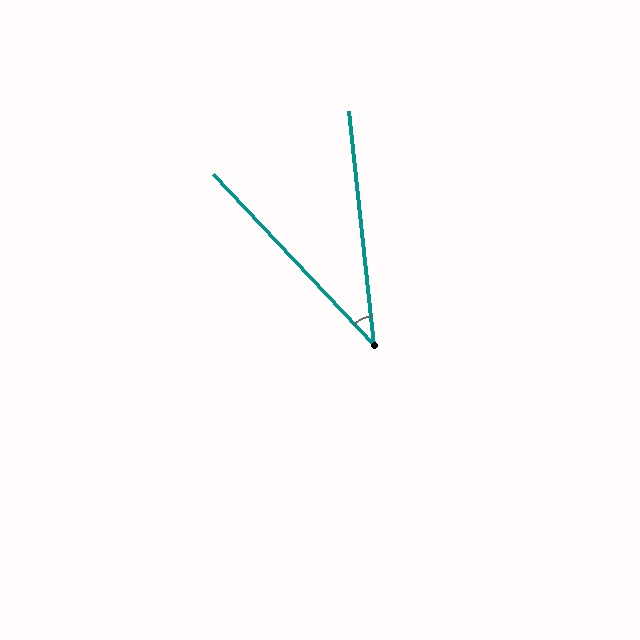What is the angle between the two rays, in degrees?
Approximately 37 degrees.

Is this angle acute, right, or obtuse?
It is acute.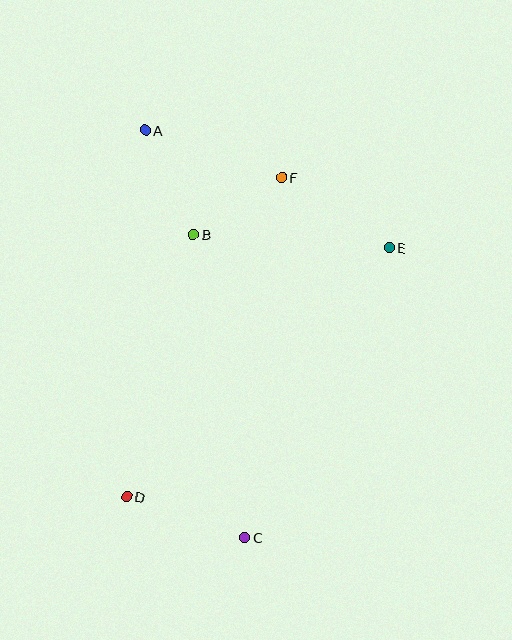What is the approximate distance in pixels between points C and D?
The distance between C and D is approximately 125 pixels.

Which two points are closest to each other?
Points B and F are closest to each other.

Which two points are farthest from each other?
Points A and C are farthest from each other.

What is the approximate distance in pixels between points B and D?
The distance between B and D is approximately 271 pixels.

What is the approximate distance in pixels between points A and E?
The distance between A and E is approximately 271 pixels.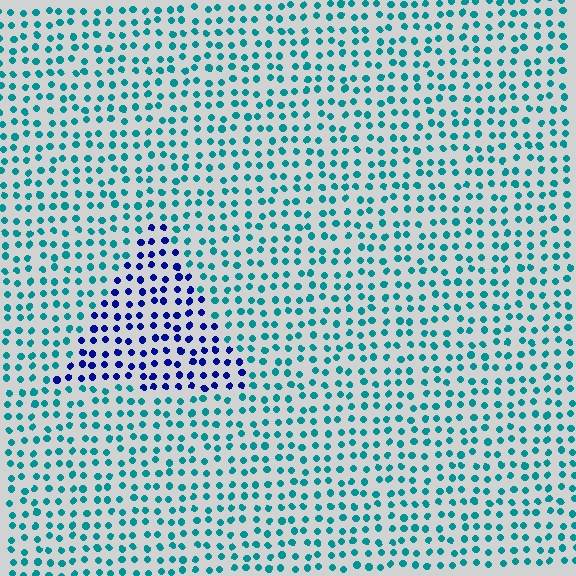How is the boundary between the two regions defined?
The boundary is defined purely by a slight shift in hue (about 56 degrees). Spacing, size, and orientation are identical on both sides.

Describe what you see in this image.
The image is filled with small teal elements in a uniform arrangement. A triangle-shaped region is visible where the elements are tinted to a slightly different hue, forming a subtle color boundary.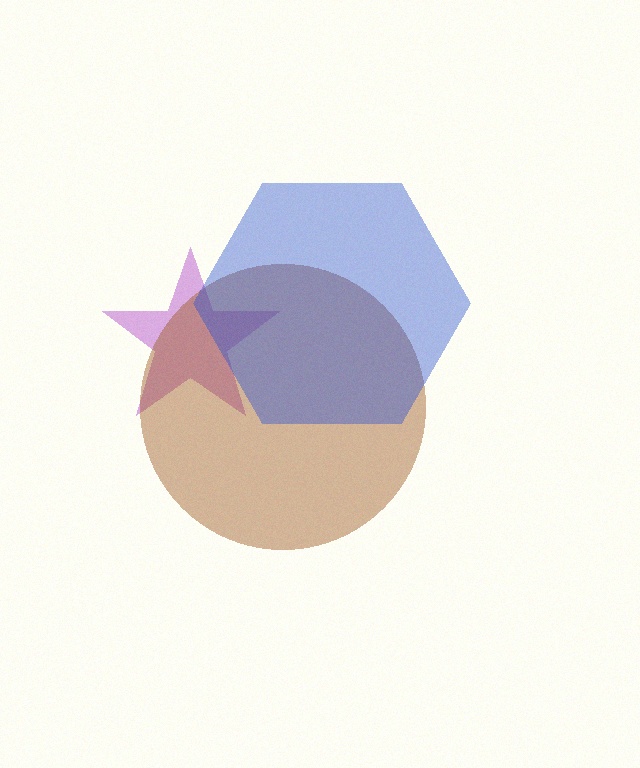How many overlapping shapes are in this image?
There are 3 overlapping shapes in the image.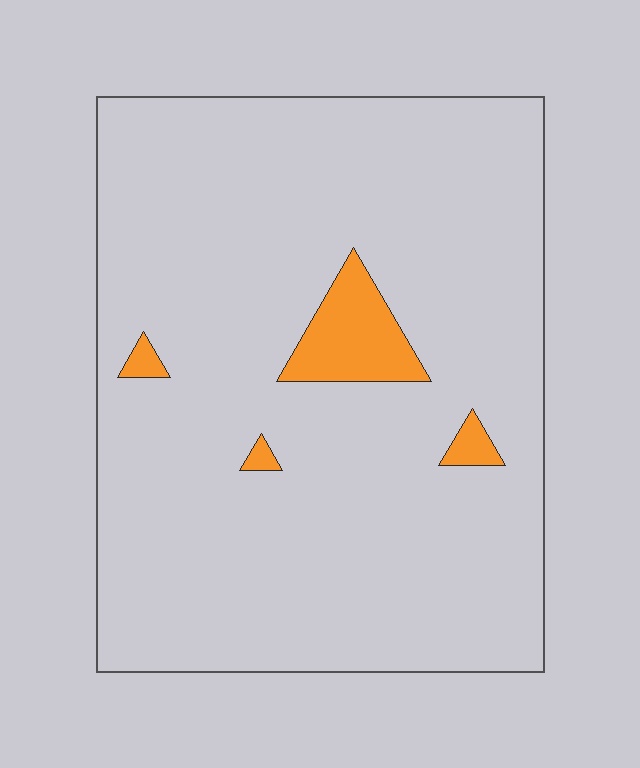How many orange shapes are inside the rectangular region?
4.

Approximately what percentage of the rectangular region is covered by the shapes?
Approximately 5%.